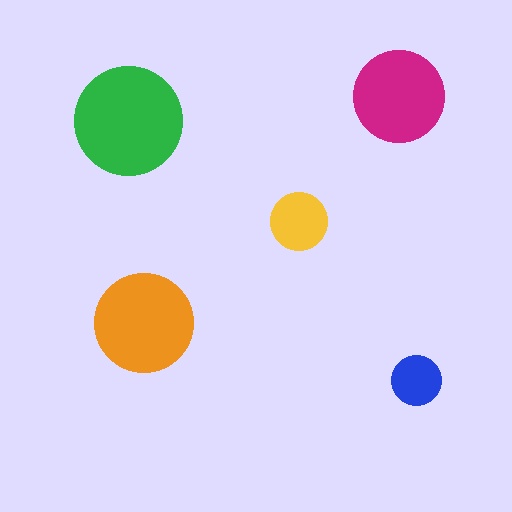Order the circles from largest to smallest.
the green one, the orange one, the magenta one, the yellow one, the blue one.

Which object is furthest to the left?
The green circle is leftmost.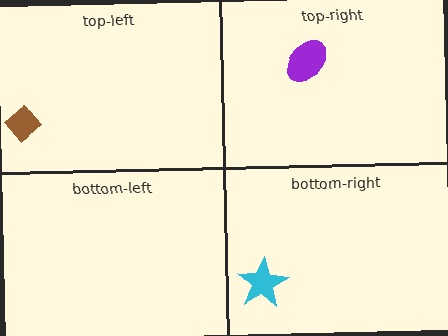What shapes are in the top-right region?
The purple ellipse.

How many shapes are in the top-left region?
1.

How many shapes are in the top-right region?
1.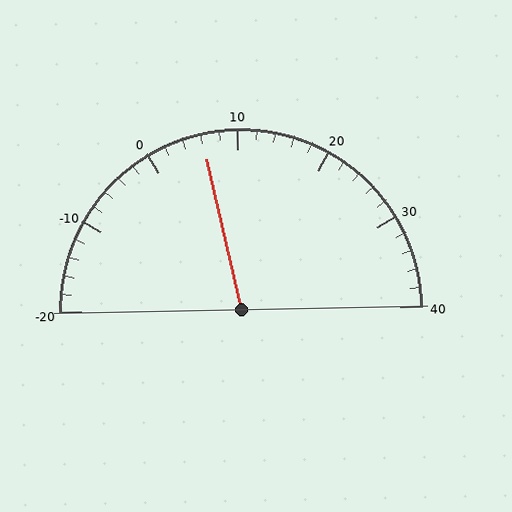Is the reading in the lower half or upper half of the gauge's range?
The reading is in the lower half of the range (-20 to 40).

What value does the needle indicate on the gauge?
The needle indicates approximately 6.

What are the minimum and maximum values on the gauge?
The gauge ranges from -20 to 40.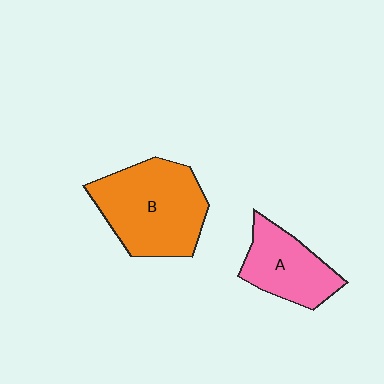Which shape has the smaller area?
Shape A (pink).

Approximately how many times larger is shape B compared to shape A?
Approximately 1.6 times.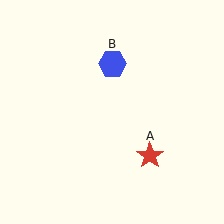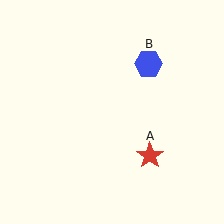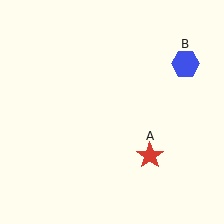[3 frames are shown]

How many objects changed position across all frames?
1 object changed position: blue hexagon (object B).